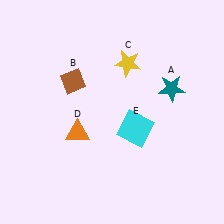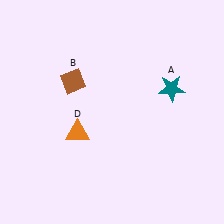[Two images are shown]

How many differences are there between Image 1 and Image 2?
There are 2 differences between the two images.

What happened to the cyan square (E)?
The cyan square (E) was removed in Image 2. It was in the bottom-right area of Image 1.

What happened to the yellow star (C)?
The yellow star (C) was removed in Image 2. It was in the top-right area of Image 1.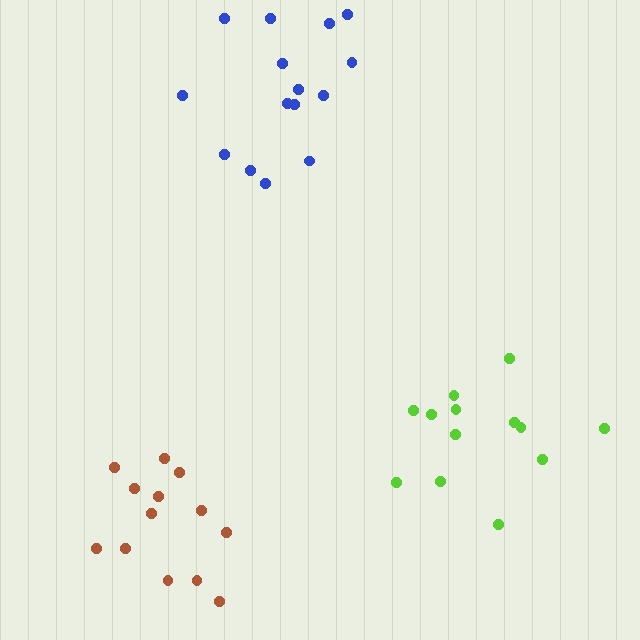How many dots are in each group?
Group 1: 13 dots, Group 2: 13 dots, Group 3: 15 dots (41 total).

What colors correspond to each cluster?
The clusters are colored: brown, lime, blue.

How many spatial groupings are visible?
There are 3 spatial groupings.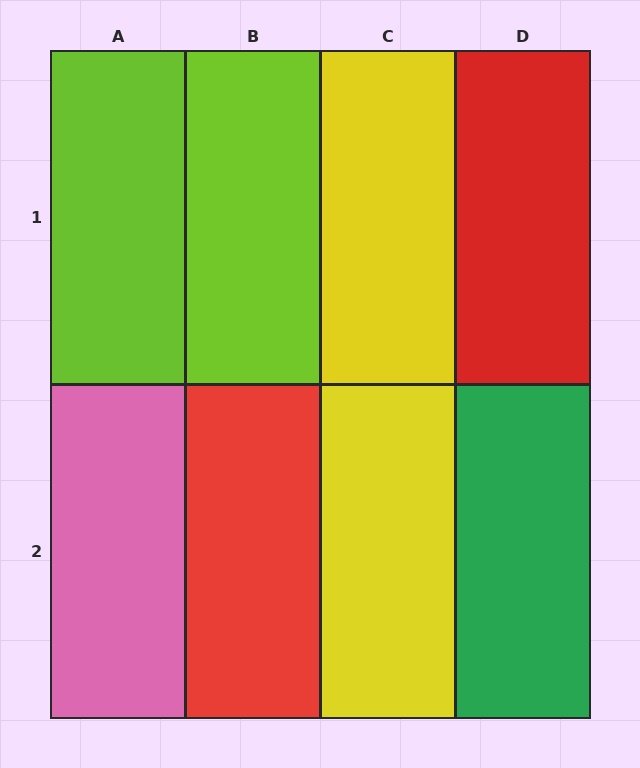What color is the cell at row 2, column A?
Pink.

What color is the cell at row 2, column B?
Red.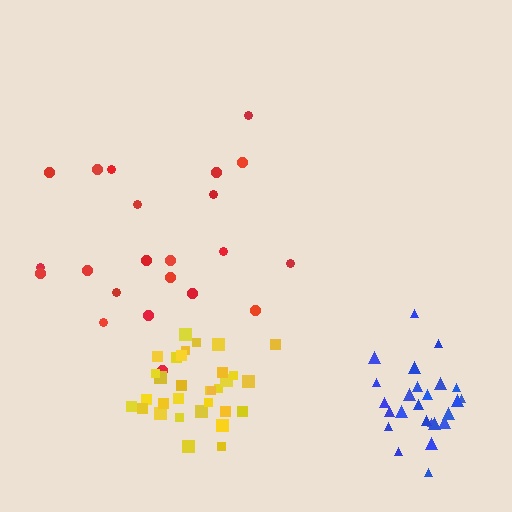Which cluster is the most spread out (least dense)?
Red.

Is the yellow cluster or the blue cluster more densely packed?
Yellow.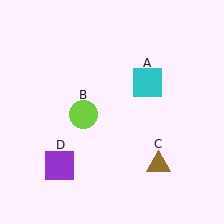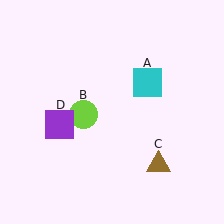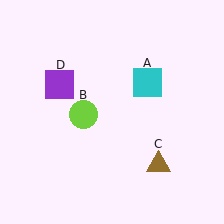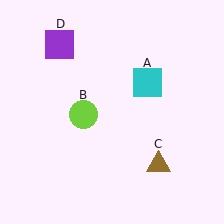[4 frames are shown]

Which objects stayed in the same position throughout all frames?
Cyan square (object A) and lime circle (object B) and brown triangle (object C) remained stationary.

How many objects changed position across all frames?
1 object changed position: purple square (object D).